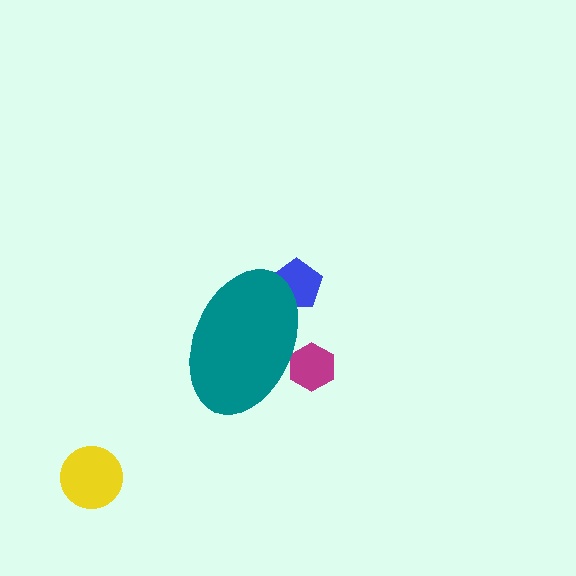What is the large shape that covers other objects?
A teal ellipse.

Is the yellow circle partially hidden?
No, the yellow circle is fully visible.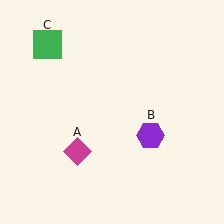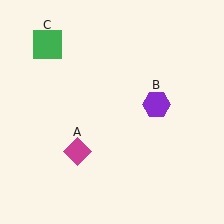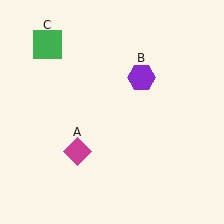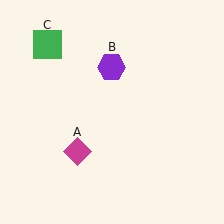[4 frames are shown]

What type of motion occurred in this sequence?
The purple hexagon (object B) rotated counterclockwise around the center of the scene.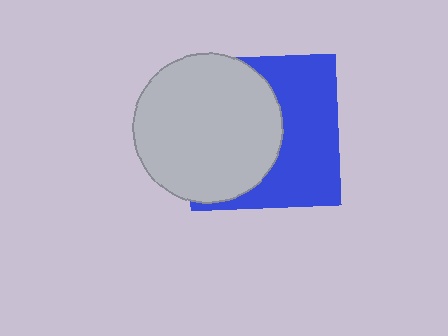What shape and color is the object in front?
The object in front is a light gray circle.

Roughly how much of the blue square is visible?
About half of it is visible (roughly 49%).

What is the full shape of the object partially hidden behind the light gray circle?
The partially hidden object is a blue square.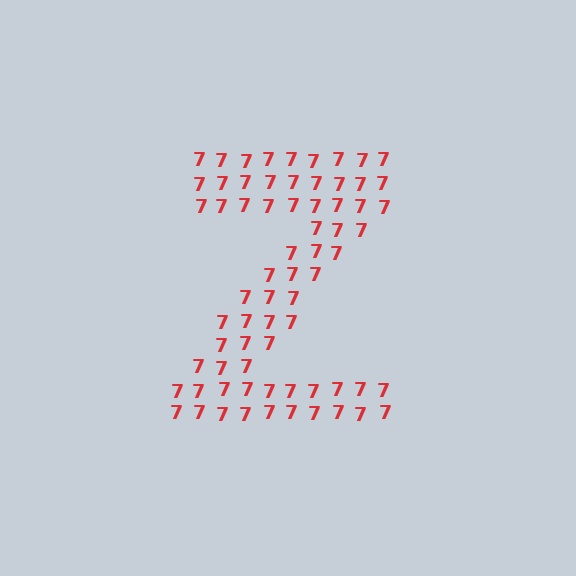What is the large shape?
The large shape is the letter Z.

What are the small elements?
The small elements are digit 7's.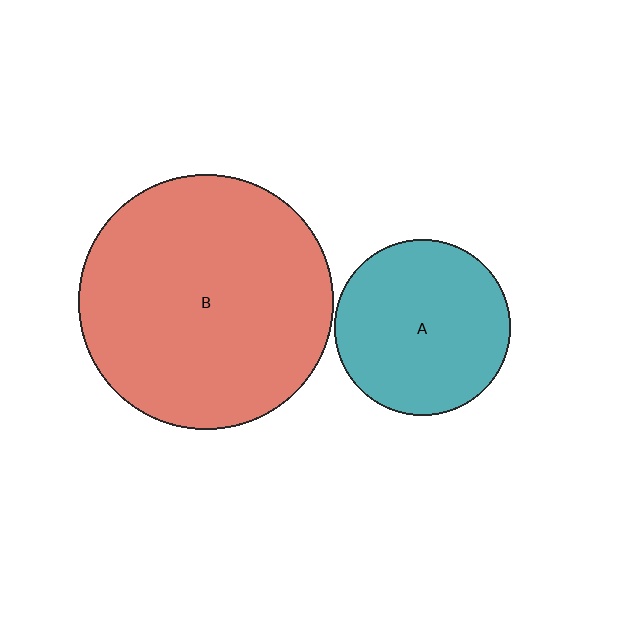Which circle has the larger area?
Circle B (red).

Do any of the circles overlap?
No, none of the circles overlap.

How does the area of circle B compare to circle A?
Approximately 2.1 times.